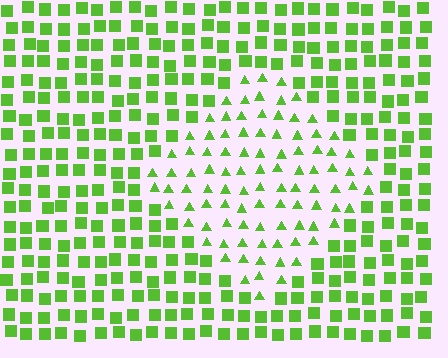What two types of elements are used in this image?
The image uses triangles inside the diamond region and squares outside it.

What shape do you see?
I see a diamond.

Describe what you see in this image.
The image is filled with small lime elements arranged in a uniform grid. A diamond-shaped region contains triangles, while the surrounding area contains squares. The boundary is defined purely by the change in element shape.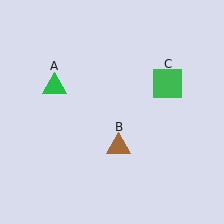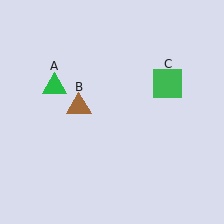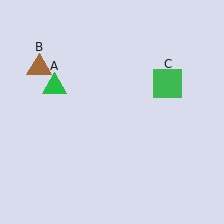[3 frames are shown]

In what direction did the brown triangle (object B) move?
The brown triangle (object B) moved up and to the left.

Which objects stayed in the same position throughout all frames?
Green triangle (object A) and green square (object C) remained stationary.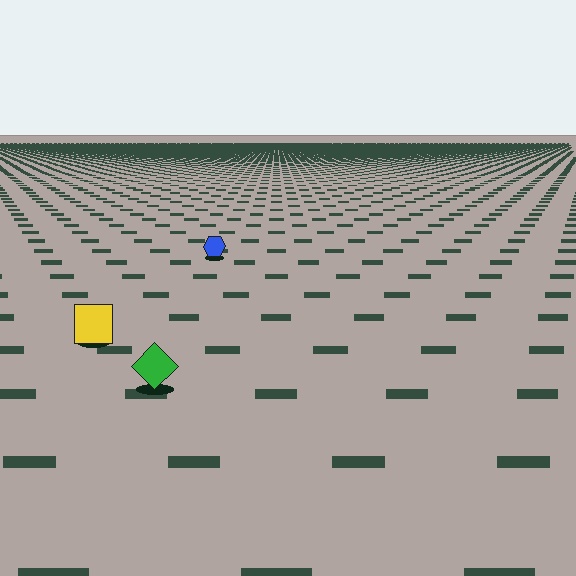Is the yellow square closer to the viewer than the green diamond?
No. The green diamond is closer — you can tell from the texture gradient: the ground texture is coarser near it.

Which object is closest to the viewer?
The green diamond is closest. The texture marks near it are larger and more spread out.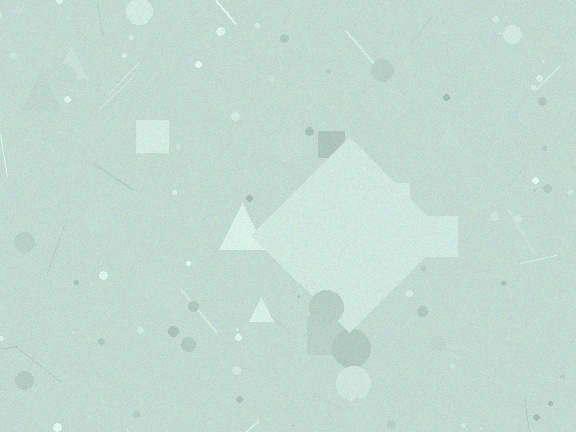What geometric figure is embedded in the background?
A diamond is embedded in the background.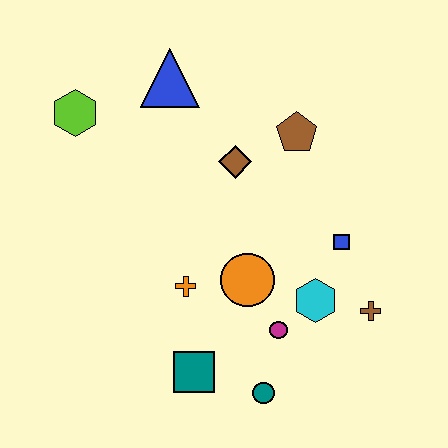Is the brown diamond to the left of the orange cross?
No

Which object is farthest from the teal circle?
The lime hexagon is farthest from the teal circle.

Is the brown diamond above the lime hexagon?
No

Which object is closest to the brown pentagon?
The brown diamond is closest to the brown pentagon.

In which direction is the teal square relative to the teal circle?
The teal square is to the left of the teal circle.